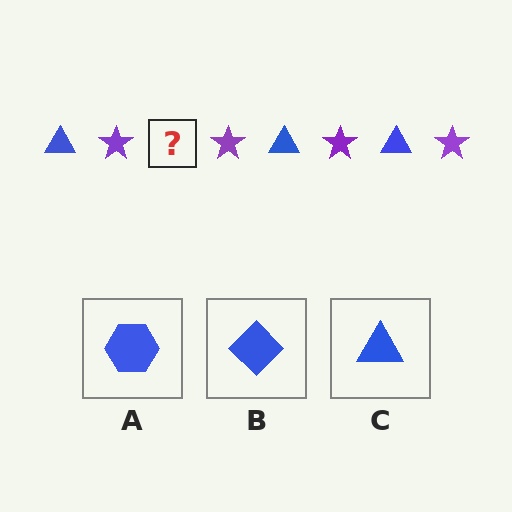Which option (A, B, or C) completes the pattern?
C.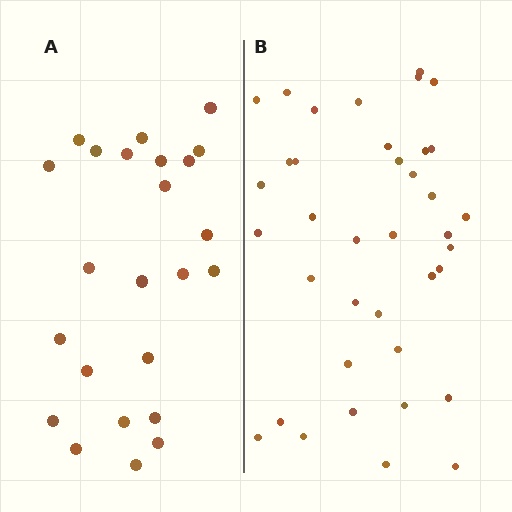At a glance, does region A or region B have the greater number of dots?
Region B (the right region) has more dots.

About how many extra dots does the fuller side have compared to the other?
Region B has approximately 15 more dots than region A.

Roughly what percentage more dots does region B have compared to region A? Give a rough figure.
About 60% more.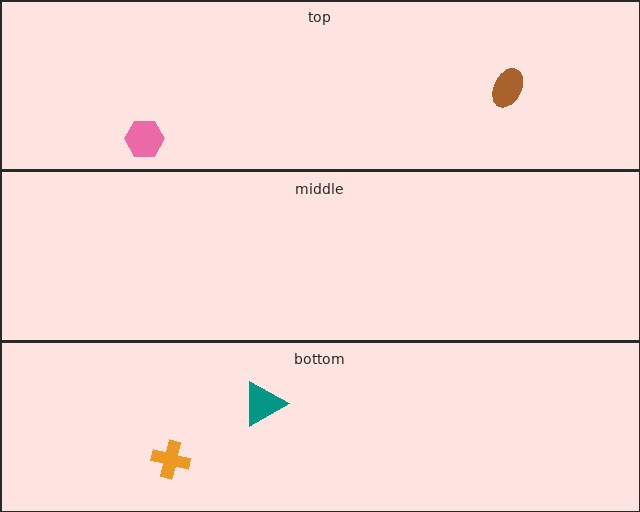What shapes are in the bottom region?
The orange cross, the teal triangle.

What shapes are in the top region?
The brown ellipse, the pink hexagon.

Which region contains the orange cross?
The bottom region.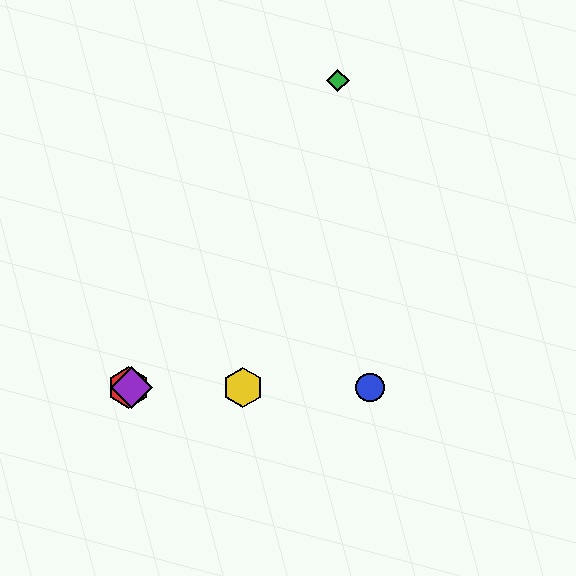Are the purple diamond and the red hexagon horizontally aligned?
Yes, both are at y≈387.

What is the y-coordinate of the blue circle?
The blue circle is at y≈387.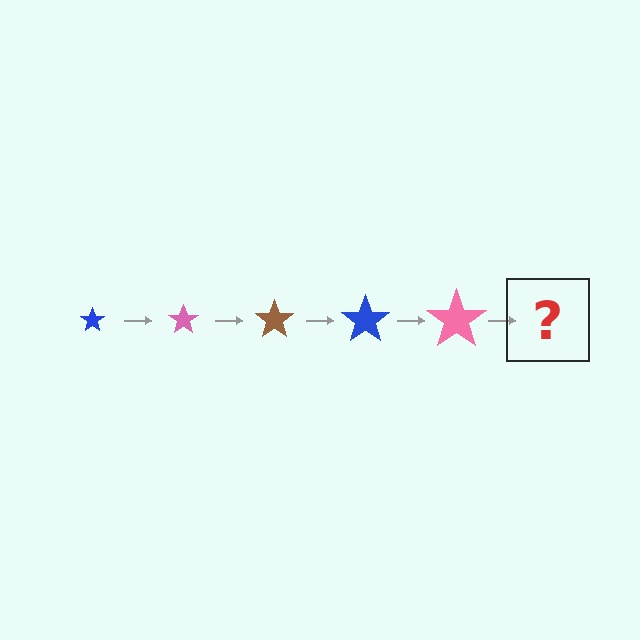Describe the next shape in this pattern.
It should be a brown star, larger than the previous one.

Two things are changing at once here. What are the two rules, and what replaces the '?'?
The two rules are that the star grows larger each step and the color cycles through blue, pink, and brown. The '?' should be a brown star, larger than the previous one.